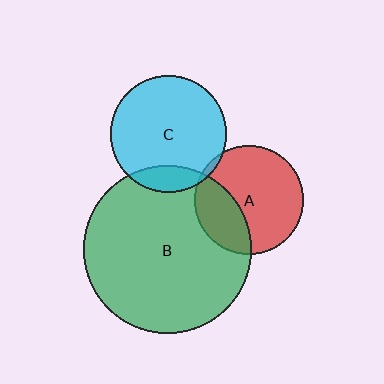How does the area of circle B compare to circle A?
Approximately 2.4 times.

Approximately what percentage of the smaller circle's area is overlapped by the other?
Approximately 15%.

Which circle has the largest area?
Circle B (green).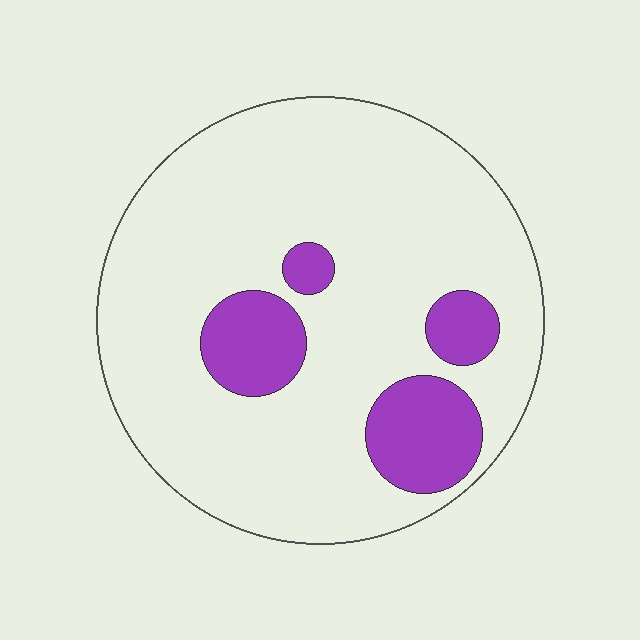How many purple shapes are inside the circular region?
4.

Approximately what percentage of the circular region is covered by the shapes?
Approximately 15%.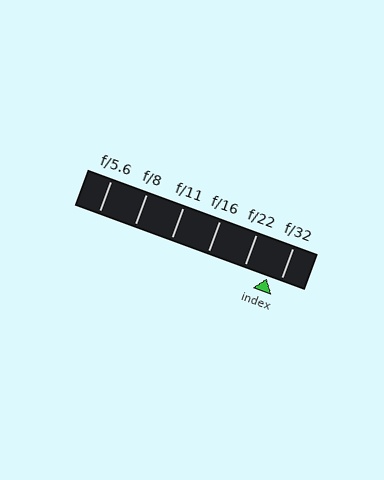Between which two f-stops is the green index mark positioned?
The index mark is between f/22 and f/32.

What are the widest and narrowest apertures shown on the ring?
The widest aperture shown is f/5.6 and the narrowest is f/32.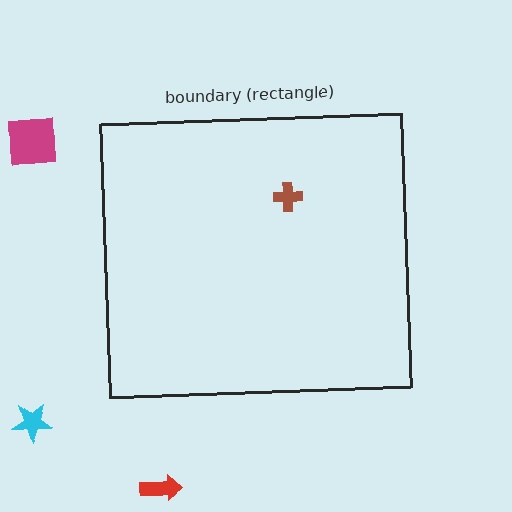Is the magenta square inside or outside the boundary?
Outside.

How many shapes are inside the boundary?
1 inside, 3 outside.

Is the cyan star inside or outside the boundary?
Outside.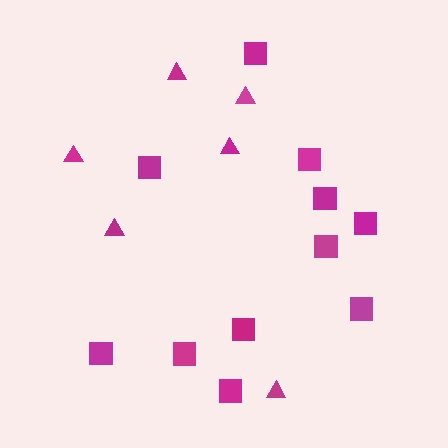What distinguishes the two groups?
There are 2 groups: one group of triangles (6) and one group of squares (11).